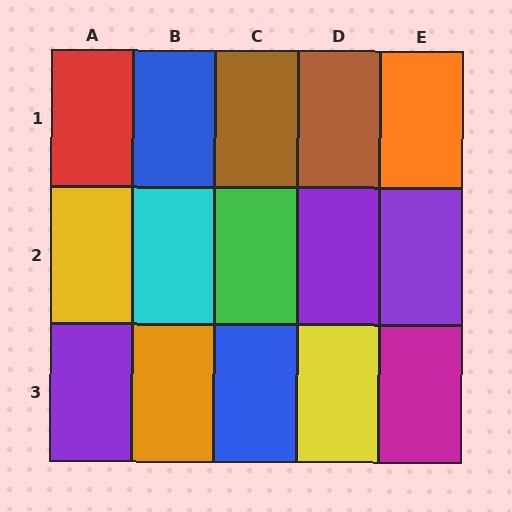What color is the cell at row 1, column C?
Brown.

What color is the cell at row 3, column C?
Blue.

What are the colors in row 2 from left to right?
Yellow, cyan, green, purple, purple.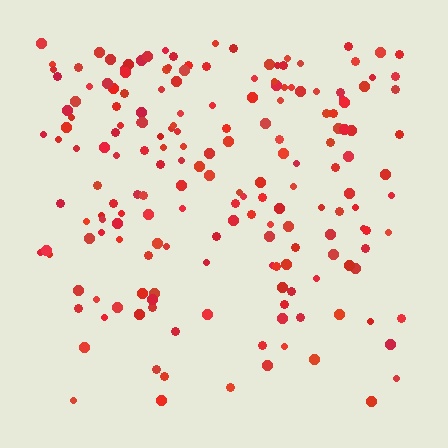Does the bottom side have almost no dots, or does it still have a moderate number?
Still a moderate number, just noticeably fewer than the top.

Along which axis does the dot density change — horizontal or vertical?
Vertical.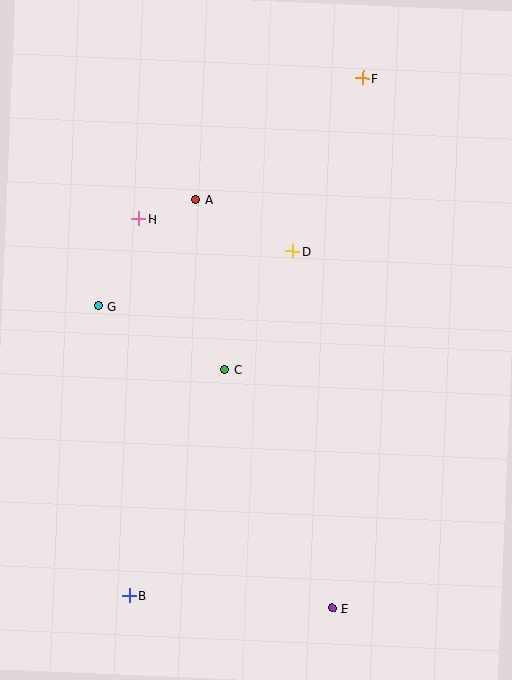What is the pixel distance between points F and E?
The distance between F and E is 531 pixels.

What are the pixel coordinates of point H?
Point H is at (139, 219).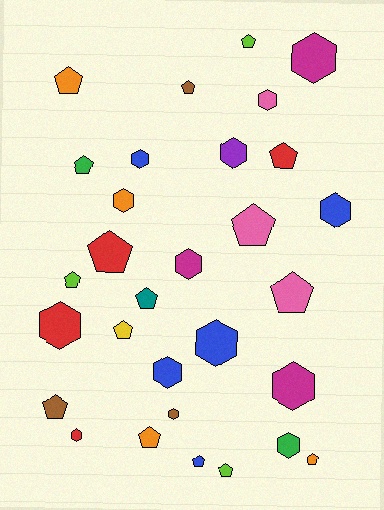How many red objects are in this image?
There are 4 red objects.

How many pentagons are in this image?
There are 16 pentagons.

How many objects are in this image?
There are 30 objects.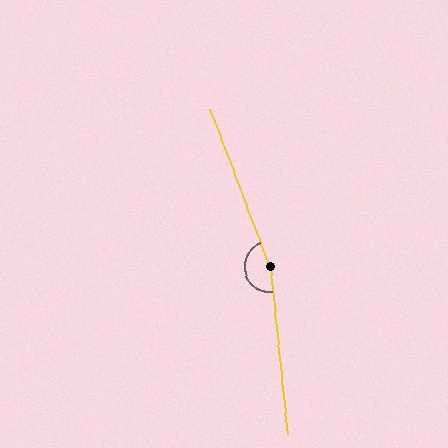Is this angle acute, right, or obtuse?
It is obtuse.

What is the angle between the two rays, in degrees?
Approximately 165 degrees.